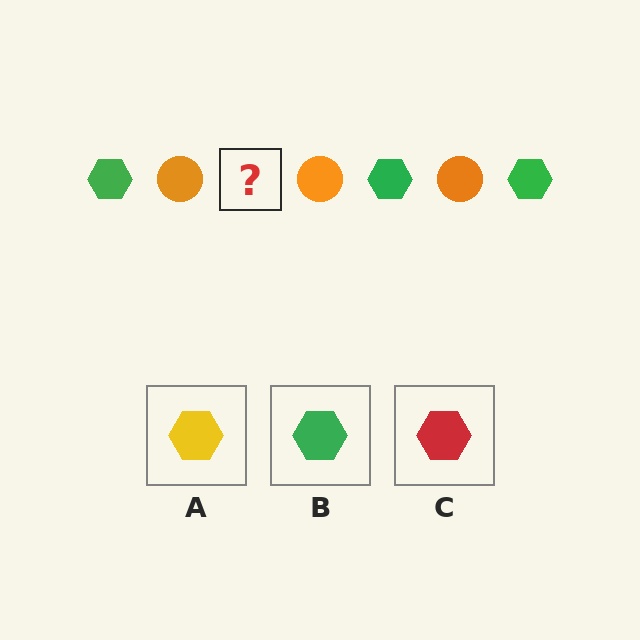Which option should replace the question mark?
Option B.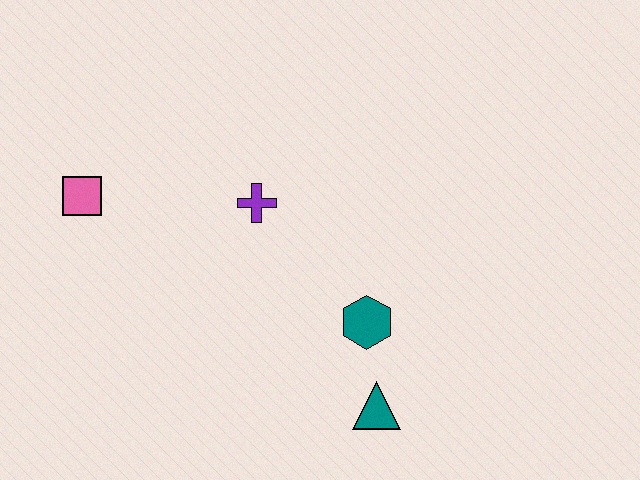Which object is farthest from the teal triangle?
The pink square is farthest from the teal triangle.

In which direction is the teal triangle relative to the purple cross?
The teal triangle is below the purple cross.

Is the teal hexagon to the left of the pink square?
No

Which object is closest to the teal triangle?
The teal hexagon is closest to the teal triangle.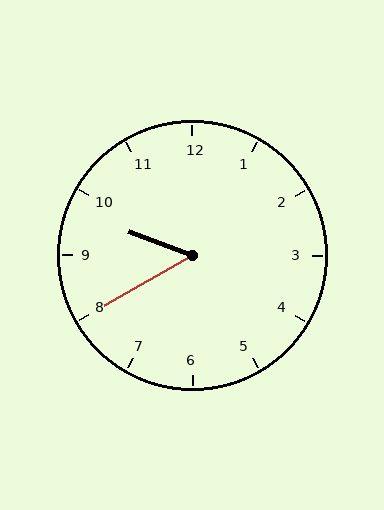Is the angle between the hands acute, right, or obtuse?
It is acute.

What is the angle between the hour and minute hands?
Approximately 50 degrees.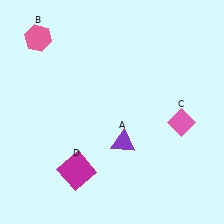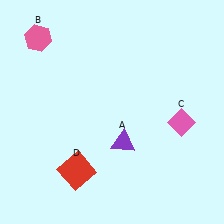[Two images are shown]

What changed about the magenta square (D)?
In Image 1, D is magenta. In Image 2, it changed to red.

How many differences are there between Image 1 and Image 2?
There is 1 difference between the two images.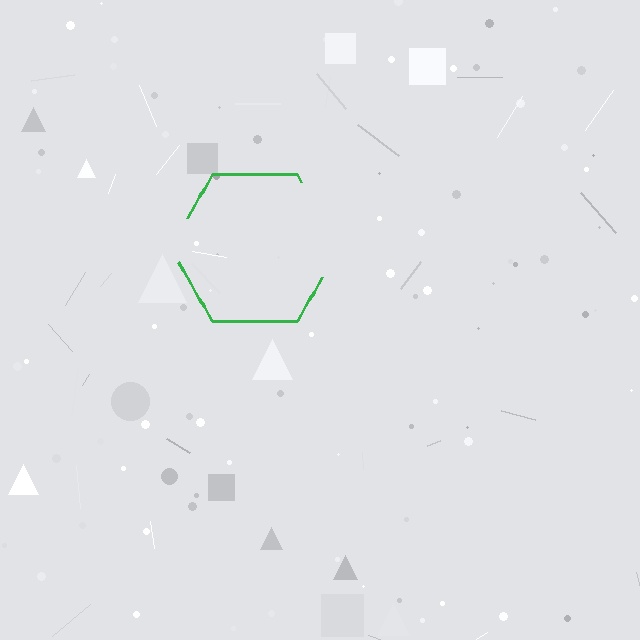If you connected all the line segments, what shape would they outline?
They would outline a hexagon.